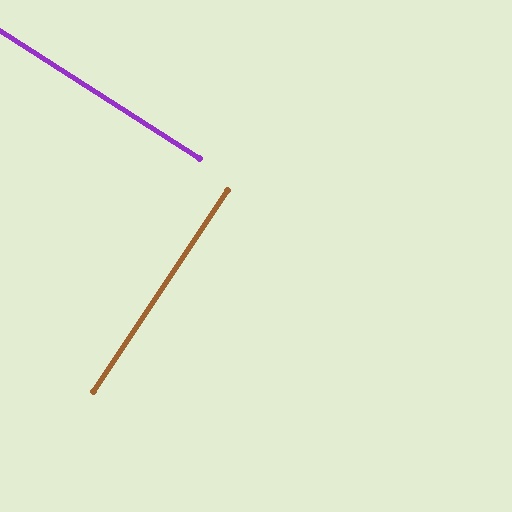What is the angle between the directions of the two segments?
Approximately 89 degrees.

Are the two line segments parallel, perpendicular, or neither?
Perpendicular — they meet at approximately 89°.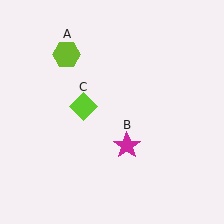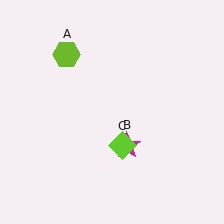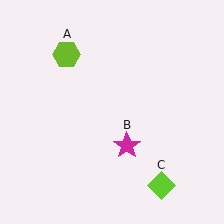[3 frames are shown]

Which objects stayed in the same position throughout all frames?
Lime hexagon (object A) and magenta star (object B) remained stationary.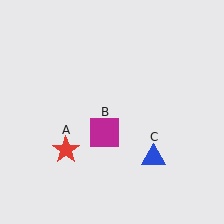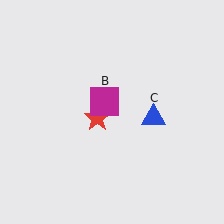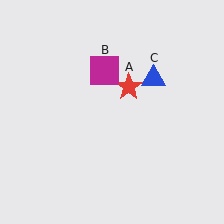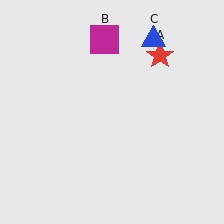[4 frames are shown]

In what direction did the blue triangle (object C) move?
The blue triangle (object C) moved up.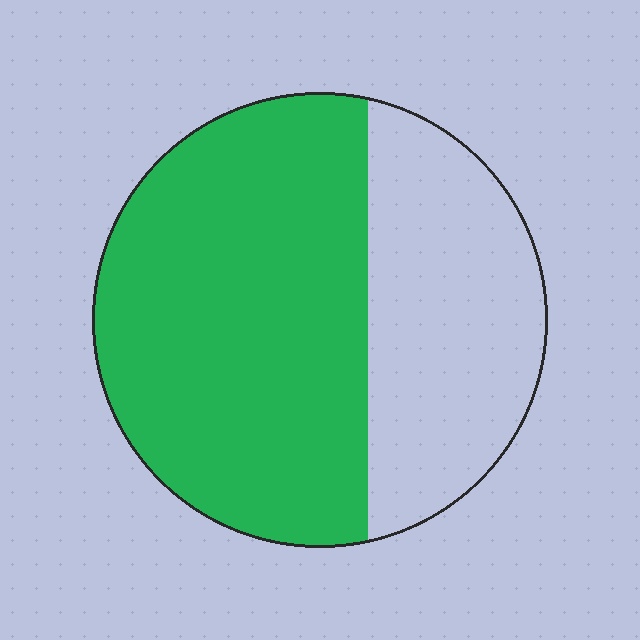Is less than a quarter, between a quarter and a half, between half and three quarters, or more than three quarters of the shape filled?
Between half and three quarters.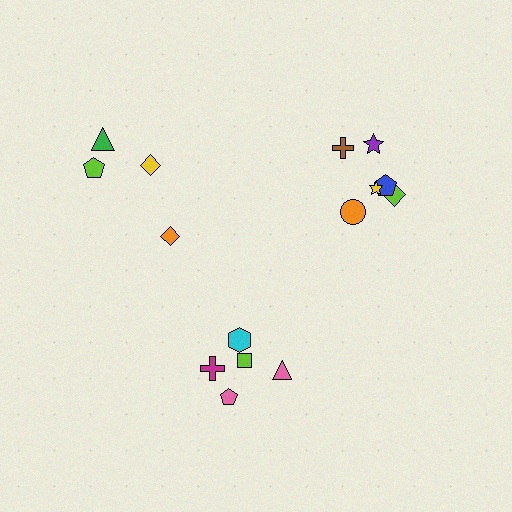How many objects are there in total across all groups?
There are 15 objects.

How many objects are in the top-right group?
There are 6 objects.